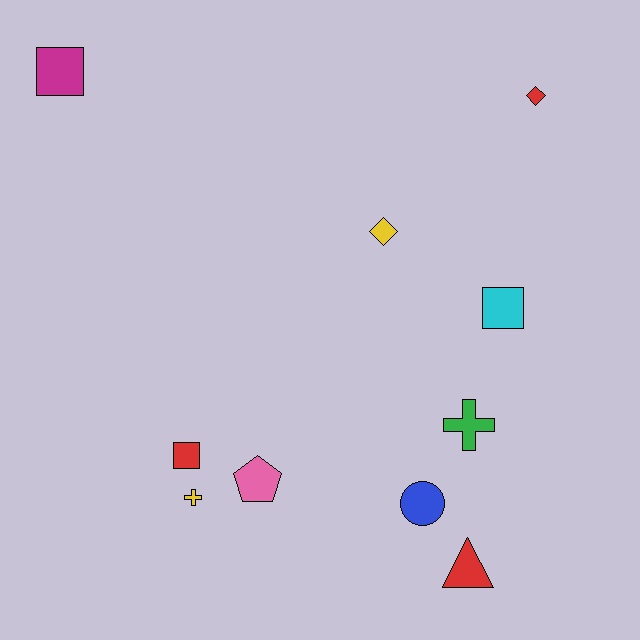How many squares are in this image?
There are 3 squares.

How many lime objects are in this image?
There are no lime objects.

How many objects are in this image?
There are 10 objects.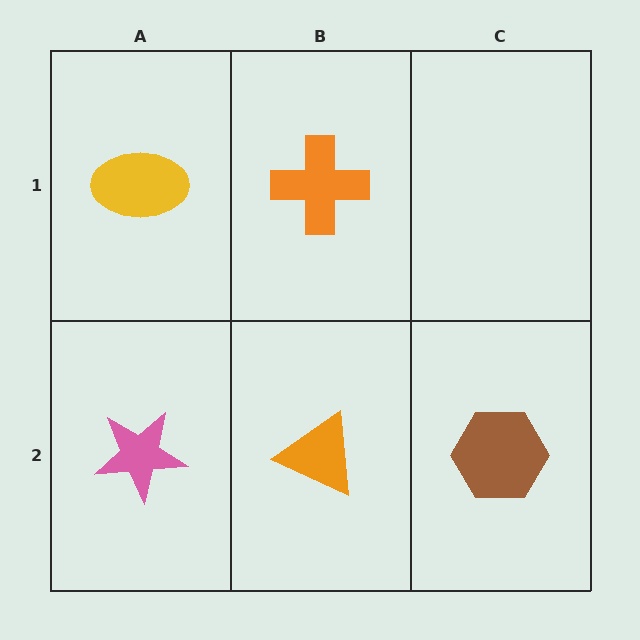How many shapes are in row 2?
3 shapes.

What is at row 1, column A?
A yellow ellipse.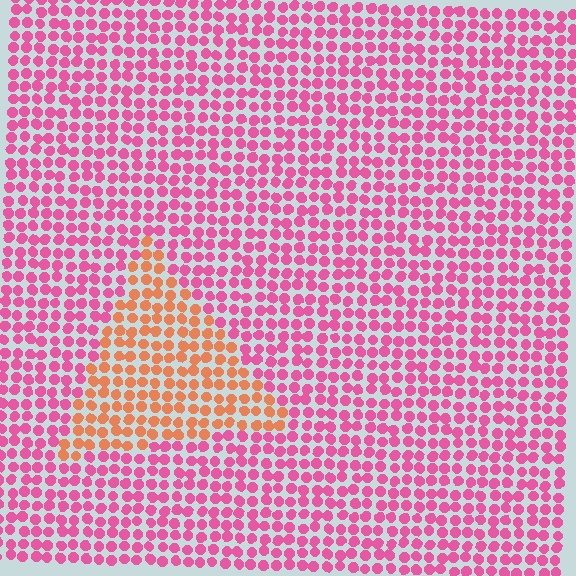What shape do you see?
I see a triangle.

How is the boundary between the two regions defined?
The boundary is defined purely by a slight shift in hue (about 49 degrees). Spacing, size, and orientation are identical on both sides.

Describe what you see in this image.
The image is filled with small pink elements in a uniform arrangement. A triangle-shaped region is visible where the elements are tinted to a slightly different hue, forming a subtle color boundary.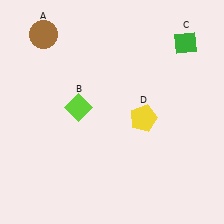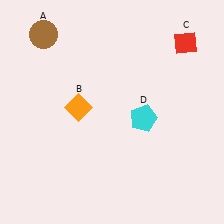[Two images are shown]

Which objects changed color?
B changed from lime to orange. C changed from green to red. D changed from yellow to cyan.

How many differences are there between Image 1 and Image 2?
There are 3 differences between the two images.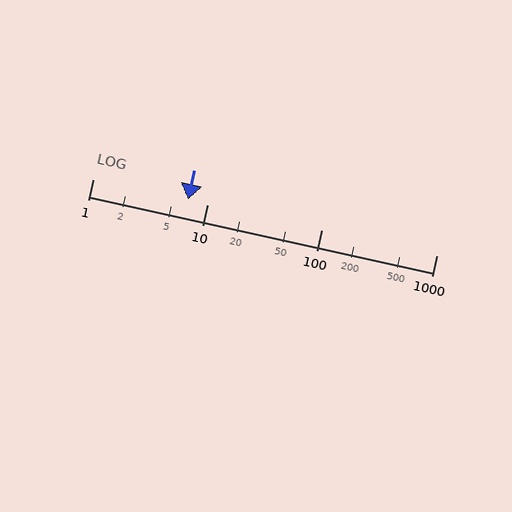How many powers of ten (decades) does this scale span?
The scale spans 3 decades, from 1 to 1000.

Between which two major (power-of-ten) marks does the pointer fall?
The pointer is between 1 and 10.